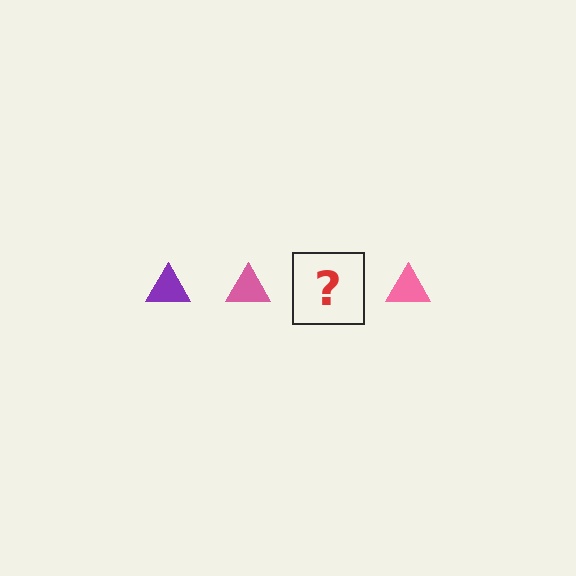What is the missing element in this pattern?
The missing element is a purple triangle.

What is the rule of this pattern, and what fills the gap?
The rule is that the pattern cycles through purple, pink triangles. The gap should be filled with a purple triangle.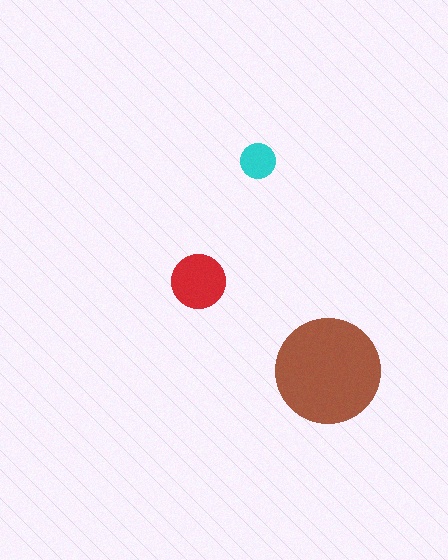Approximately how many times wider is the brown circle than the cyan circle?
About 3 times wider.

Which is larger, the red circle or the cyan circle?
The red one.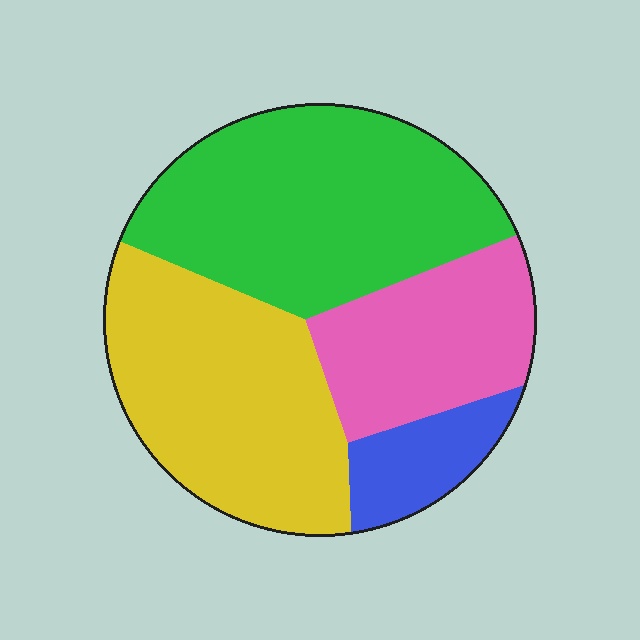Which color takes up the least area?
Blue, at roughly 10%.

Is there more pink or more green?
Green.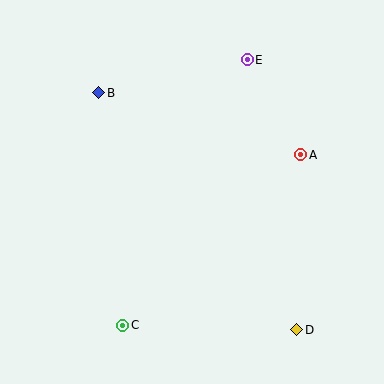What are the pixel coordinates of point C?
Point C is at (123, 325).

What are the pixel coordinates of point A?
Point A is at (301, 155).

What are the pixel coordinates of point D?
Point D is at (297, 330).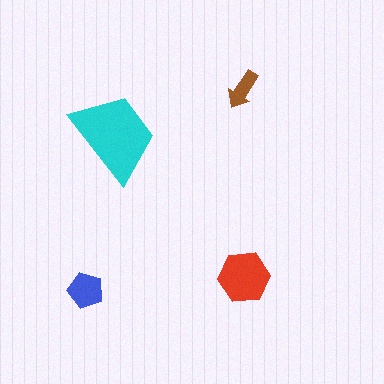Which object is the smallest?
The brown arrow.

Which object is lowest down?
The blue pentagon is bottommost.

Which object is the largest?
The cyan trapezoid.